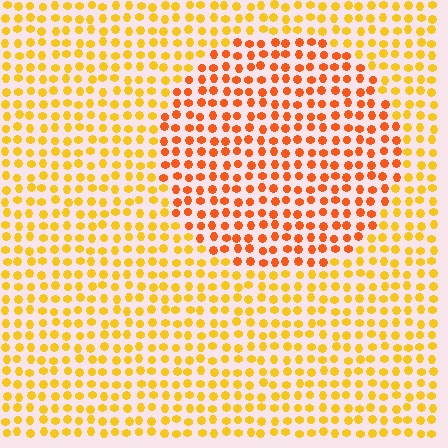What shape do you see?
I see a circle.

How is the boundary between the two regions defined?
The boundary is defined purely by a slight shift in hue (about 30 degrees). Spacing, size, and orientation are identical on both sides.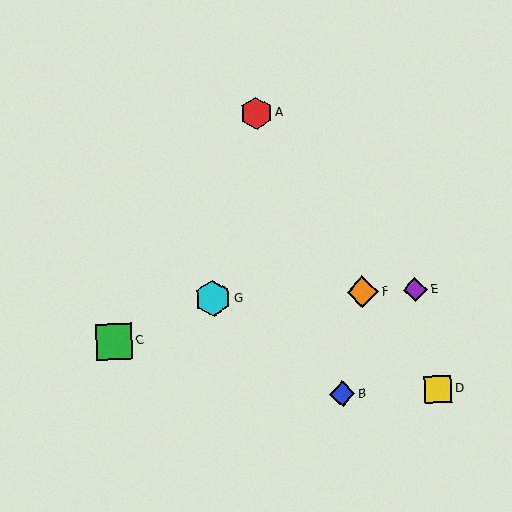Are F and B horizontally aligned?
No, F is at y≈292 and B is at y≈394.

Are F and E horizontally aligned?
Yes, both are at y≈292.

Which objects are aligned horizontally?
Objects E, F, G are aligned horizontally.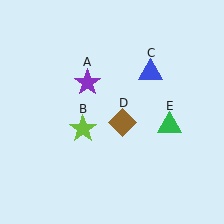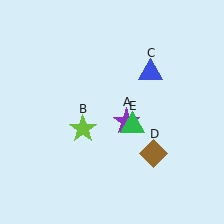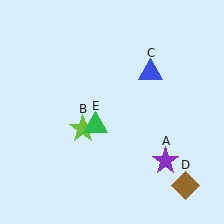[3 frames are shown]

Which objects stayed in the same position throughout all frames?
Lime star (object B) and blue triangle (object C) remained stationary.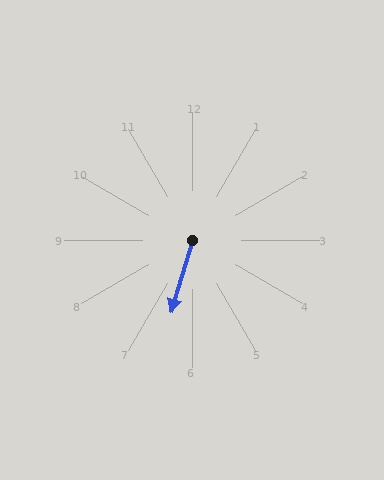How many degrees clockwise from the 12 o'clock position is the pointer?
Approximately 196 degrees.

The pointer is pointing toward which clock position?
Roughly 7 o'clock.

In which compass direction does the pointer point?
South.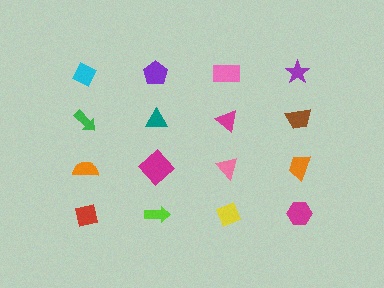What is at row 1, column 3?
A pink rectangle.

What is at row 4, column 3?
A yellow diamond.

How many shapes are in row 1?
4 shapes.